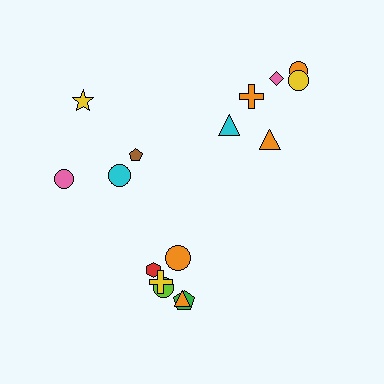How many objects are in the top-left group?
There are 4 objects.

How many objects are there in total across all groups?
There are 16 objects.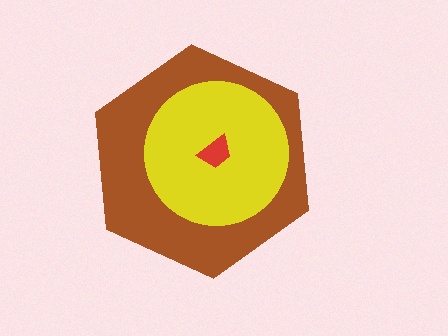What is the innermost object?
The red trapezoid.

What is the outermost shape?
The brown hexagon.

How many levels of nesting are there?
3.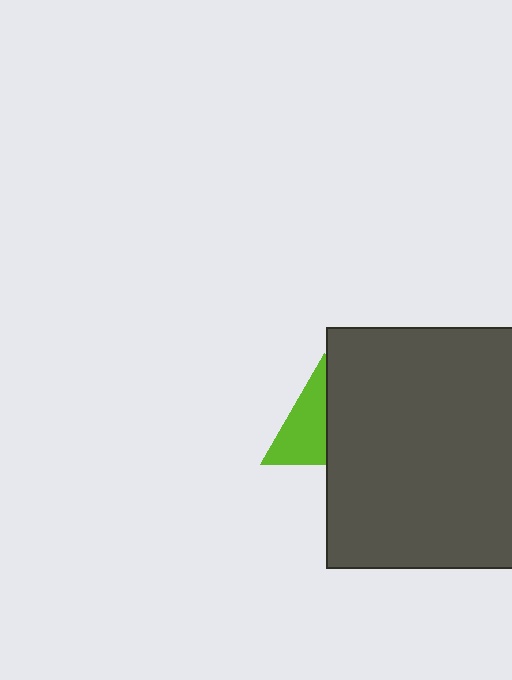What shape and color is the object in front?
The object in front is a dark gray square.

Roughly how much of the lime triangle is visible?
About half of it is visible (roughly 52%).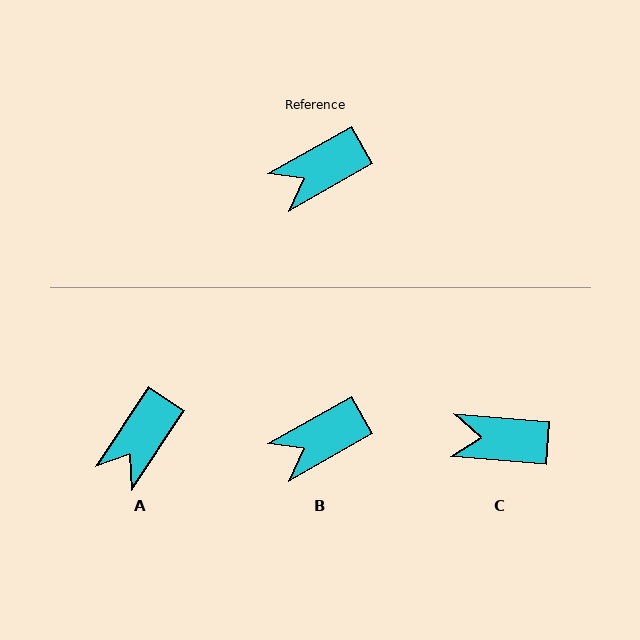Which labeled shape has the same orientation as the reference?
B.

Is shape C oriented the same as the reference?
No, it is off by about 35 degrees.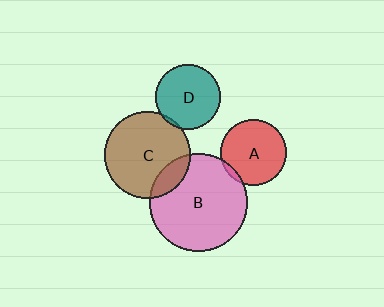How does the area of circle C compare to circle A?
Approximately 1.7 times.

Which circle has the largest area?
Circle B (pink).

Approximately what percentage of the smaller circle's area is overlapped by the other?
Approximately 5%.